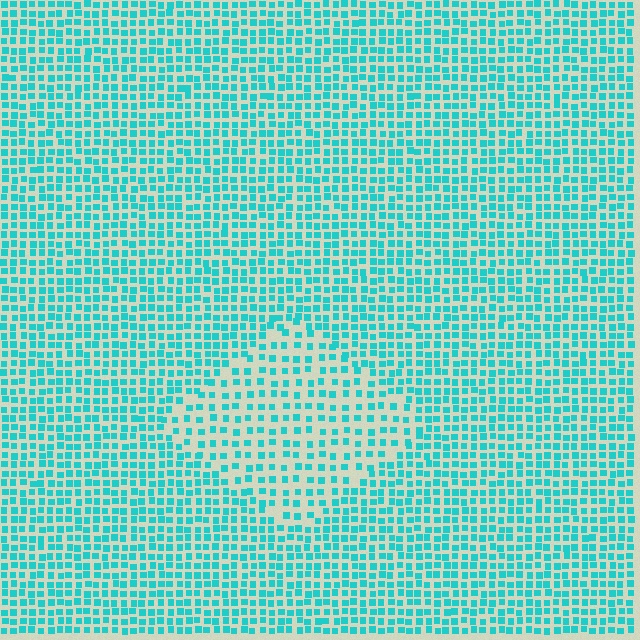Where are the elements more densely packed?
The elements are more densely packed outside the diamond boundary.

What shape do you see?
I see a diamond.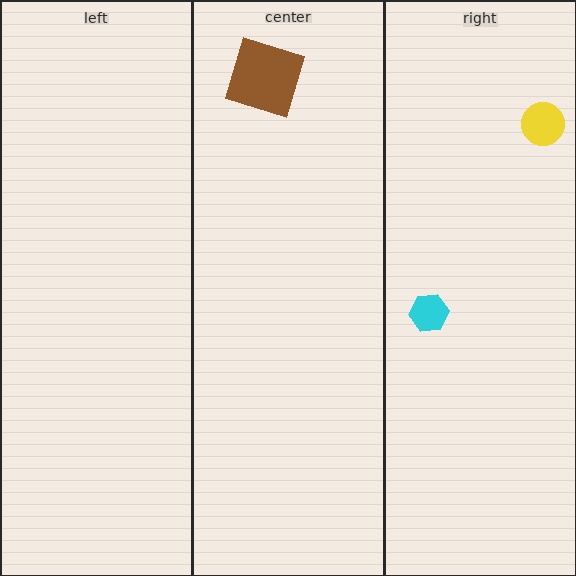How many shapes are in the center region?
1.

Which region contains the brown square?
The center region.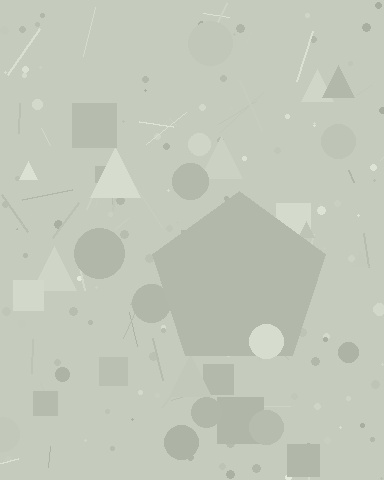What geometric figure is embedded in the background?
A pentagon is embedded in the background.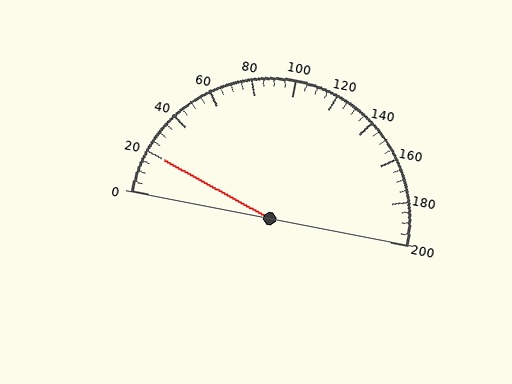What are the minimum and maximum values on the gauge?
The gauge ranges from 0 to 200.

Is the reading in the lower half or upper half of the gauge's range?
The reading is in the lower half of the range (0 to 200).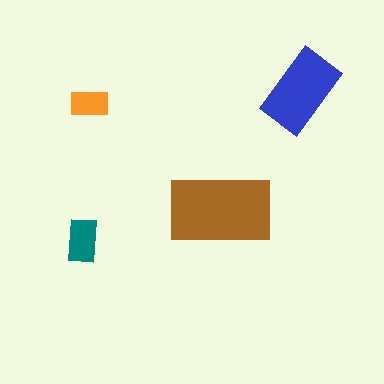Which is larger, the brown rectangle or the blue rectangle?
The brown one.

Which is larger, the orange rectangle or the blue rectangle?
The blue one.